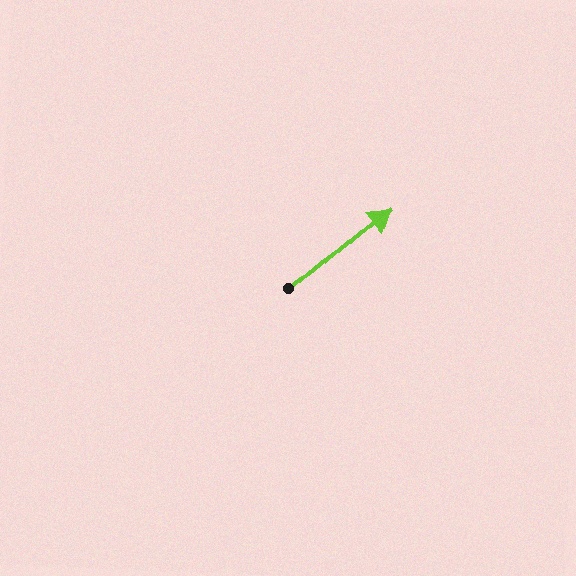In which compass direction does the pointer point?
Northeast.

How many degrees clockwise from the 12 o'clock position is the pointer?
Approximately 51 degrees.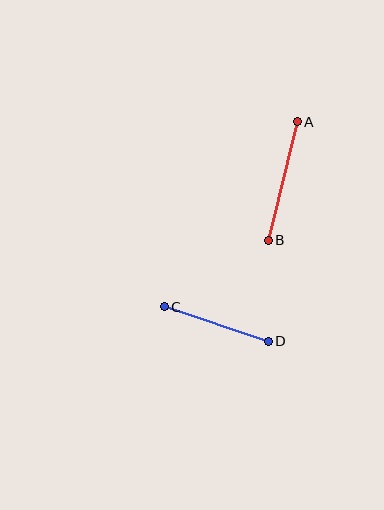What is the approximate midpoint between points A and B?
The midpoint is at approximately (283, 181) pixels.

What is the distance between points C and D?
The distance is approximately 110 pixels.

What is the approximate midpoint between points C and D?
The midpoint is at approximately (216, 324) pixels.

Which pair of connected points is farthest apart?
Points A and B are farthest apart.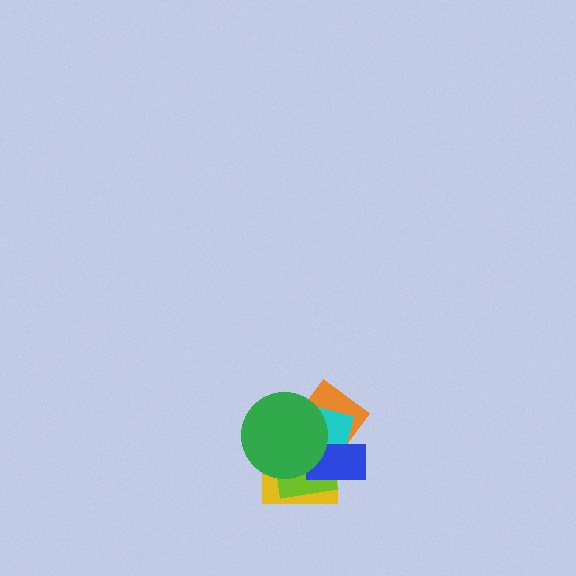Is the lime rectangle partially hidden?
Yes, it is partially covered by another shape.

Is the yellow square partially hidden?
Yes, it is partially covered by another shape.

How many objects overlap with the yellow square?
5 objects overlap with the yellow square.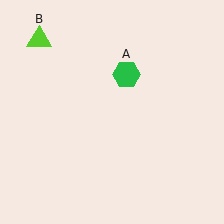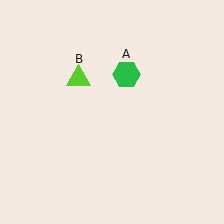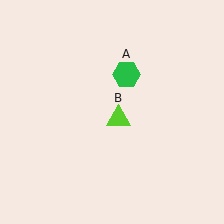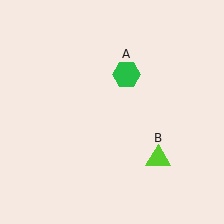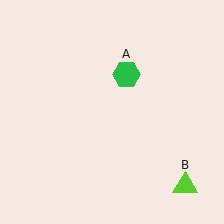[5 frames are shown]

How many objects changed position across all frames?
1 object changed position: lime triangle (object B).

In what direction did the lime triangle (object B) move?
The lime triangle (object B) moved down and to the right.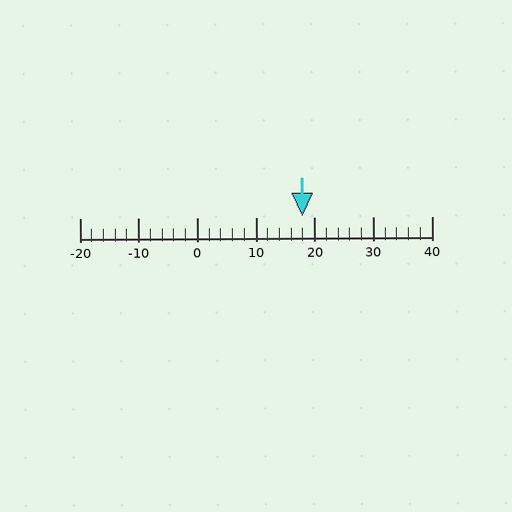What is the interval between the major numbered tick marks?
The major tick marks are spaced 10 units apart.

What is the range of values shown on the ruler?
The ruler shows values from -20 to 40.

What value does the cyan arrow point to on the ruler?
The cyan arrow points to approximately 18.